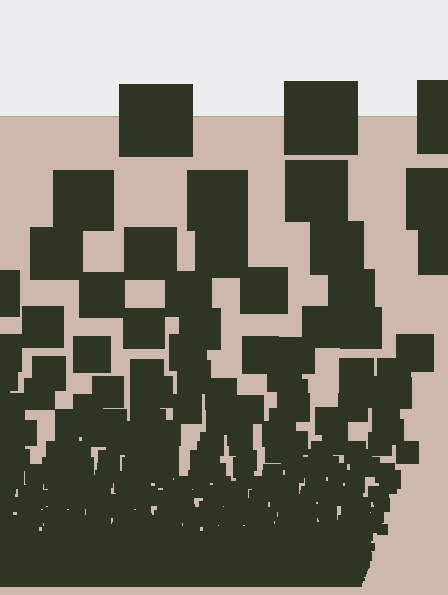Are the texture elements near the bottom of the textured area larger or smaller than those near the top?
Smaller. The gradient is inverted — elements near the bottom are smaller and denser.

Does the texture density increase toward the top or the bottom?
Density increases toward the bottom.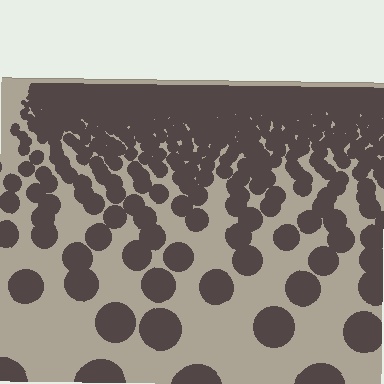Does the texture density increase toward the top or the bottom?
Density increases toward the top.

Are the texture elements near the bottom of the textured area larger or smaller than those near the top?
Larger. Near the bottom, elements are closer to the viewer and appear at a bigger on-screen size.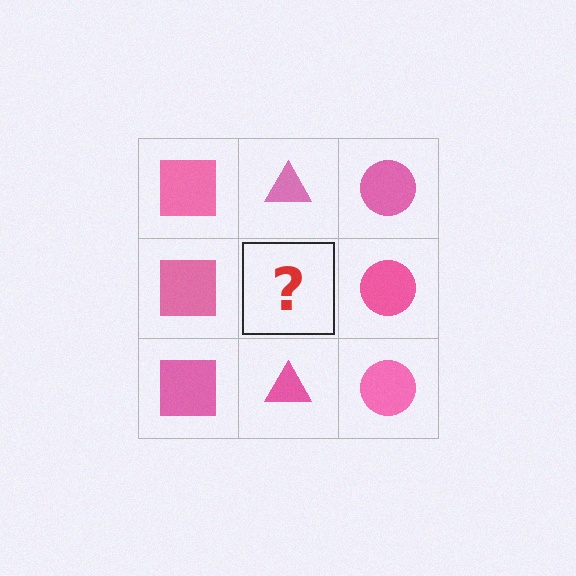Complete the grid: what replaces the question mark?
The question mark should be replaced with a pink triangle.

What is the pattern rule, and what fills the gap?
The rule is that each column has a consistent shape. The gap should be filled with a pink triangle.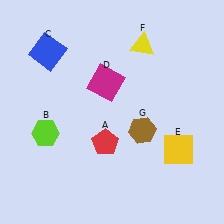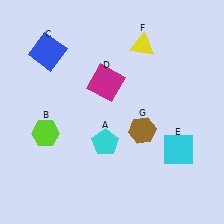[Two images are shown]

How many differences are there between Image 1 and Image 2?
There are 2 differences between the two images.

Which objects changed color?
A changed from red to cyan. E changed from yellow to cyan.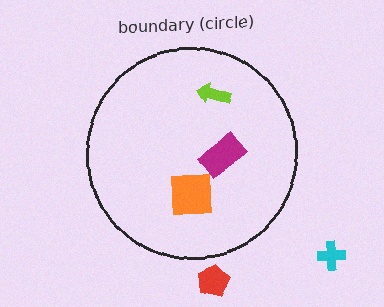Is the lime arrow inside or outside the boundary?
Inside.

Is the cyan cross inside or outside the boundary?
Outside.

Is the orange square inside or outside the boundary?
Inside.